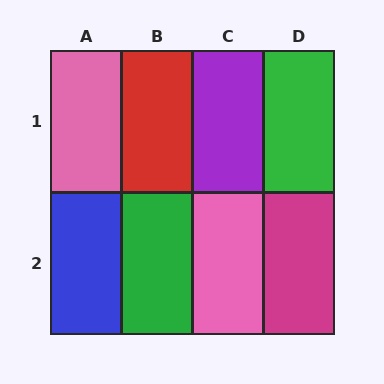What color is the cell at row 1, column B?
Red.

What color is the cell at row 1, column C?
Purple.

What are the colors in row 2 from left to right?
Blue, green, pink, magenta.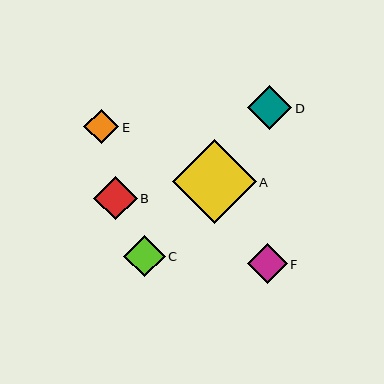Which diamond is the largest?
Diamond A is the largest with a size of approximately 83 pixels.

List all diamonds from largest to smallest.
From largest to smallest: A, D, B, C, F, E.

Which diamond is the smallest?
Diamond E is the smallest with a size of approximately 35 pixels.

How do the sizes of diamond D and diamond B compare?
Diamond D and diamond B are approximately the same size.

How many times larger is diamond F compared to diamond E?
Diamond F is approximately 1.1 times the size of diamond E.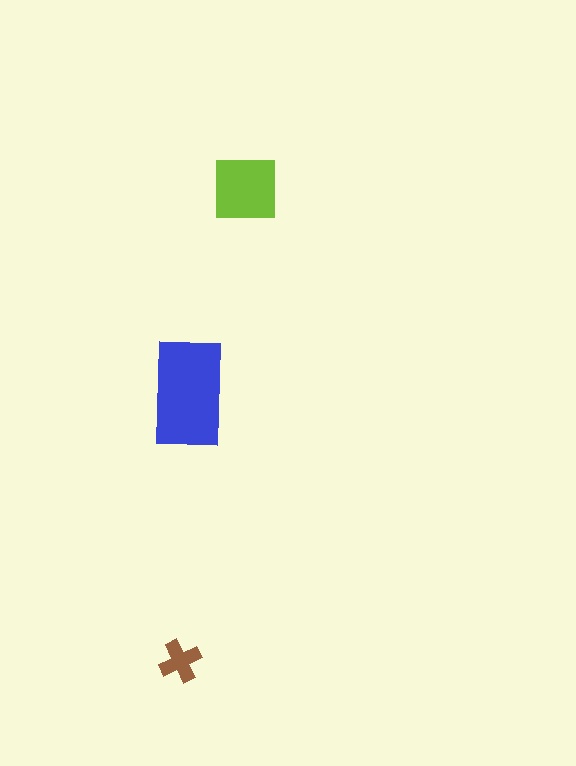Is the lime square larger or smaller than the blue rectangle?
Smaller.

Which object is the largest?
The blue rectangle.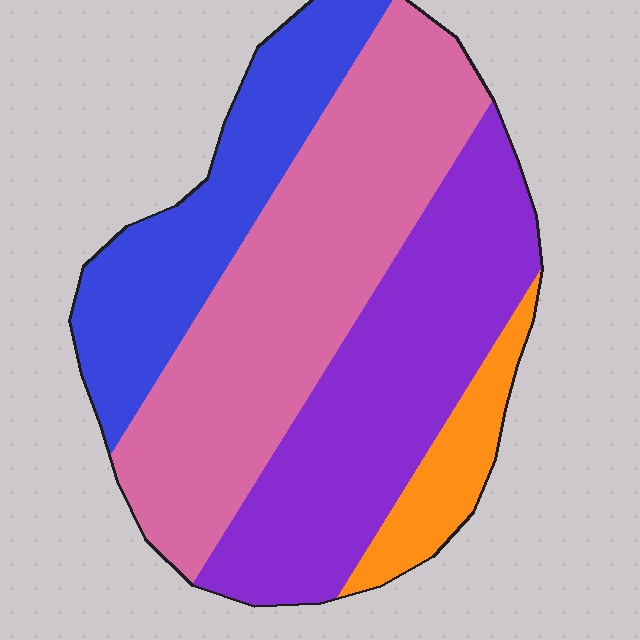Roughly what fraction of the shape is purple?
Purple takes up about one third (1/3) of the shape.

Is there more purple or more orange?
Purple.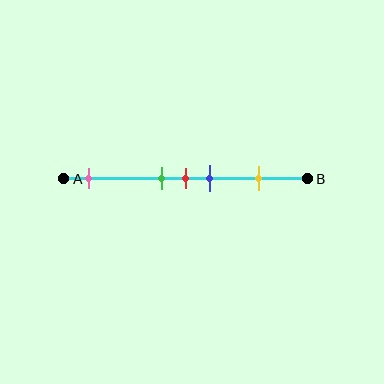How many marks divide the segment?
There are 5 marks dividing the segment.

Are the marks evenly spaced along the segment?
No, the marks are not evenly spaced.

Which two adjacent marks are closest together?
The green and red marks are the closest adjacent pair.